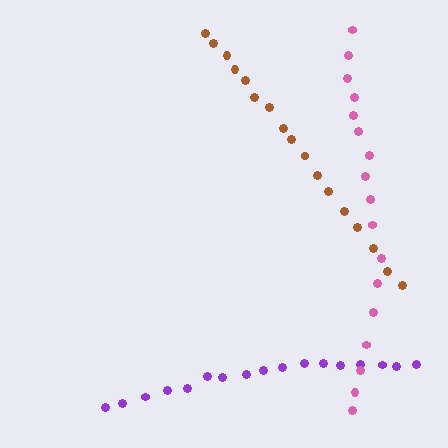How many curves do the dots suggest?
There are 3 distinct paths.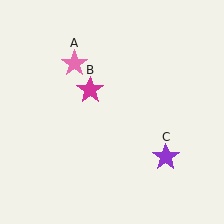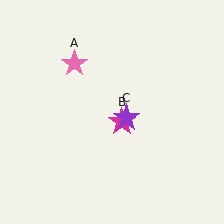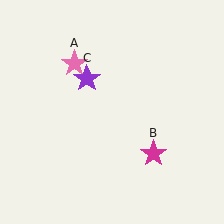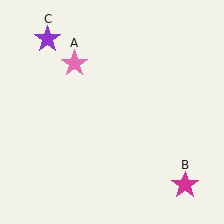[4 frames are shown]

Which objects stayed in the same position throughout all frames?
Pink star (object A) remained stationary.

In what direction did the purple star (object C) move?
The purple star (object C) moved up and to the left.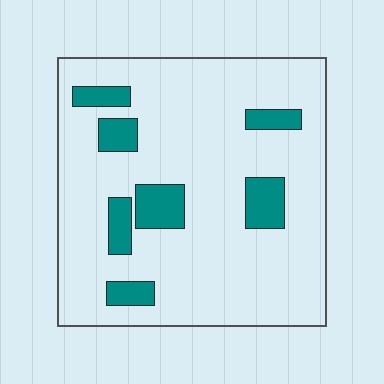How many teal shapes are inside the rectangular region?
7.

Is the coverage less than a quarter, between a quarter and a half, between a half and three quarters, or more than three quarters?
Less than a quarter.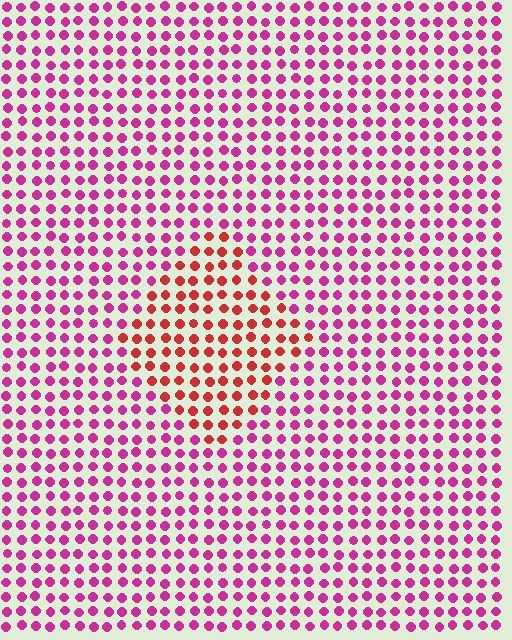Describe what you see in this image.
The image is filled with small magenta elements in a uniform arrangement. A diamond-shaped region is visible where the elements are tinted to a slightly different hue, forming a subtle color boundary.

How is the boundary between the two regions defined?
The boundary is defined purely by a slight shift in hue (about 41 degrees). Spacing, size, and orientation are identical on both sides.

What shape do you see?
I see a diamond.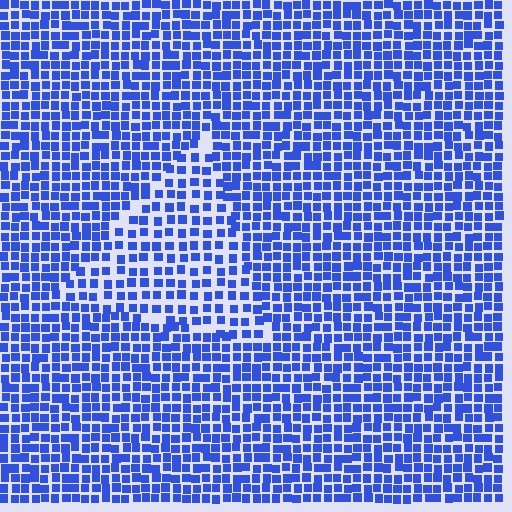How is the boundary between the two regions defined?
The boundary is defined by a change in element density (approximately 1.6x ratio). All elements are the same color, size, and shape.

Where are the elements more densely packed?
The elements are more densely packed outside the triangle boundary.